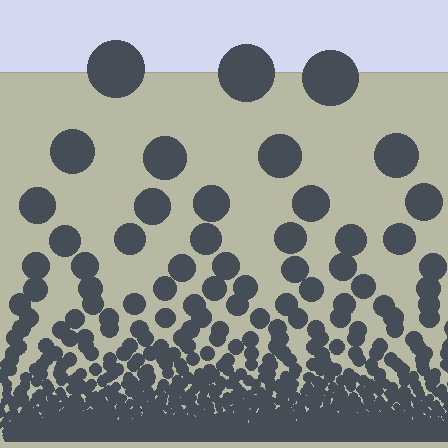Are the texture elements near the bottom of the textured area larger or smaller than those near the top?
Smaller. The gradient is inverted — elements near the bottom are smaller and denser.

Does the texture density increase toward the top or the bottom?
Density increases toward the bottom.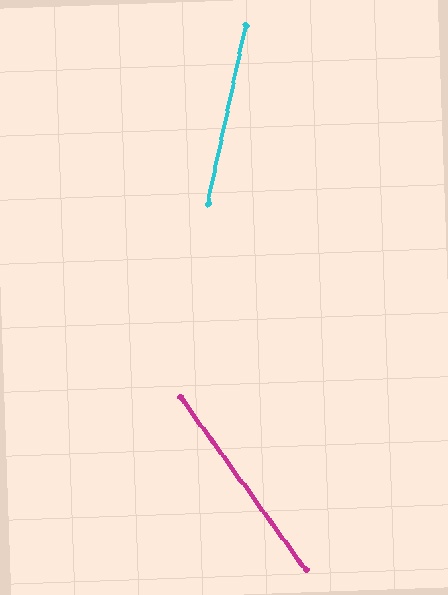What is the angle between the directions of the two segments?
Approximately 48 degrees.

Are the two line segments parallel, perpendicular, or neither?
Neither parallel nor perpendicular — they differ by about 48°.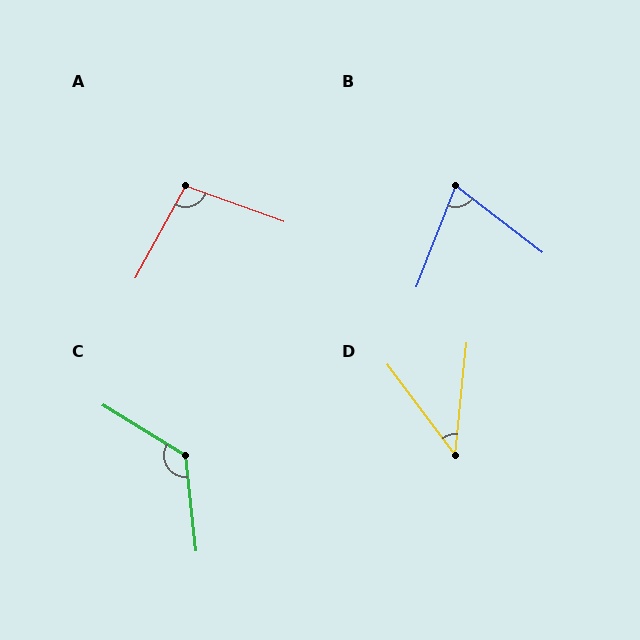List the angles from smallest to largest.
D (43°), B (74°), A (99°), C (128°).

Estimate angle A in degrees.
Approximately 99 degrees.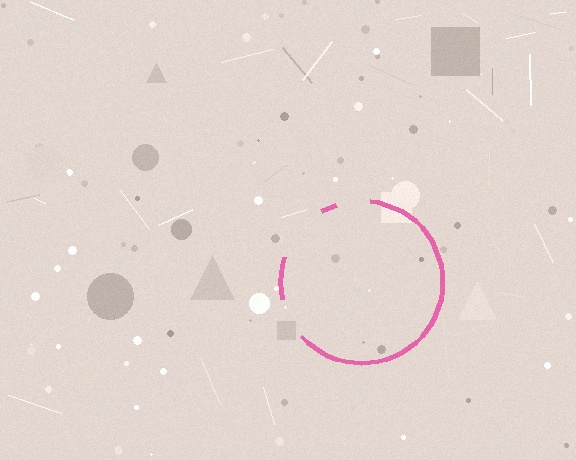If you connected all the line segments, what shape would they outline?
They would outline a circle.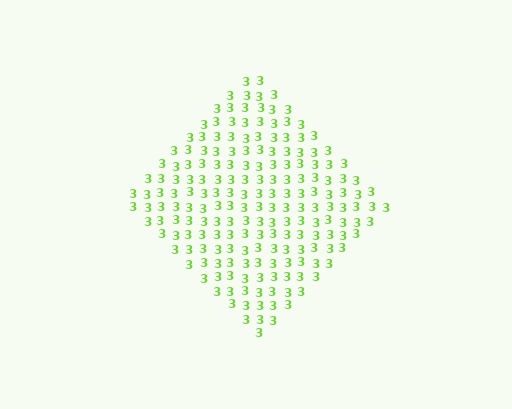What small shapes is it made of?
It is made of small digit 3's.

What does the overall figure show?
The overall figure shows a diamond.